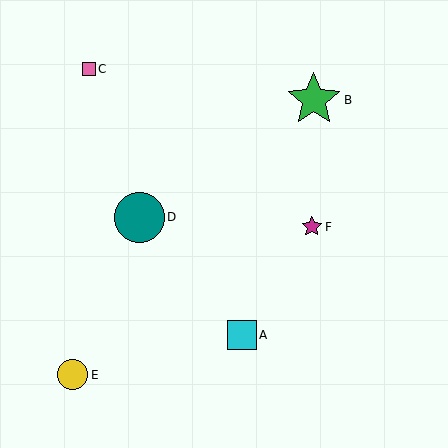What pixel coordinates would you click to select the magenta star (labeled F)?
Click at (312, 227) to select the magenta star F.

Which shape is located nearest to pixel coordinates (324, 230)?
The magenta star (labeled F) at (312, 227) is nearest to that location.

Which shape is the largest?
The green star (labeled B) is the largest.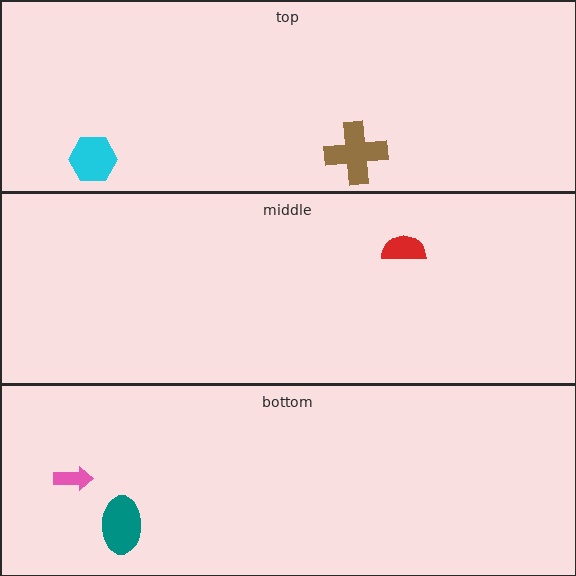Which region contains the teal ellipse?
The bottom region.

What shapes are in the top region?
The brown cross, the cyan hexagon.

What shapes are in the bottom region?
The teal ellipse, the pink arrow.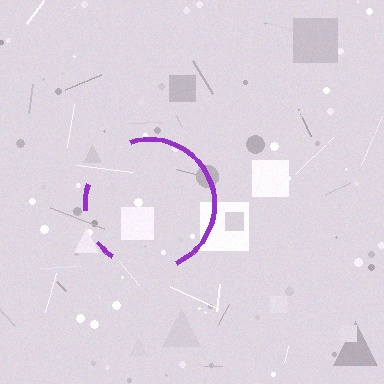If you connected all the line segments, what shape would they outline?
They would outline a circle.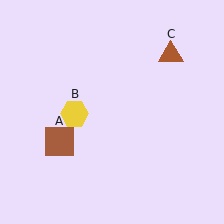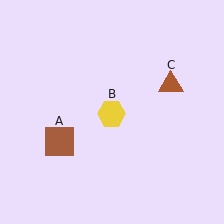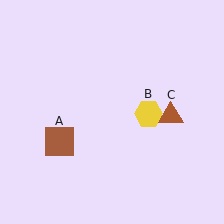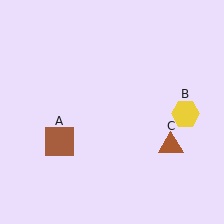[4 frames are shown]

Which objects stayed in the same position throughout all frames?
Brown square (object A) remained stationary.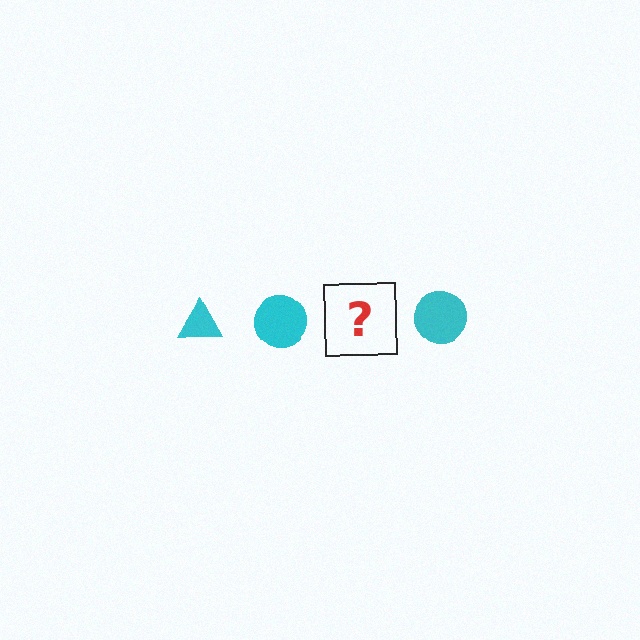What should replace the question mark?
The question mark should be replaced with a cyan triangle.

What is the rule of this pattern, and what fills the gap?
The rule is that the pattern cycles through triangle, circle shapes in cyan. The gap should be filled with a cyan triangle.